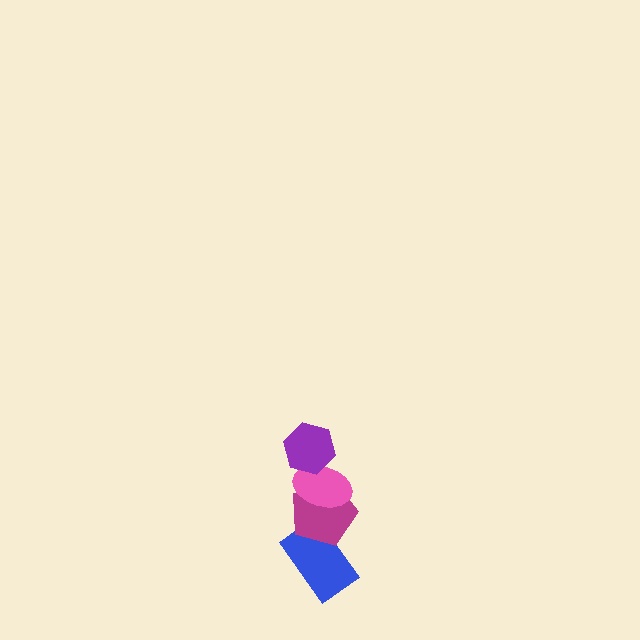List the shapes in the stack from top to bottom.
From top to bottom: the purple hexagon, the pink ellipse, the magenta pentagon, the blue rectangle.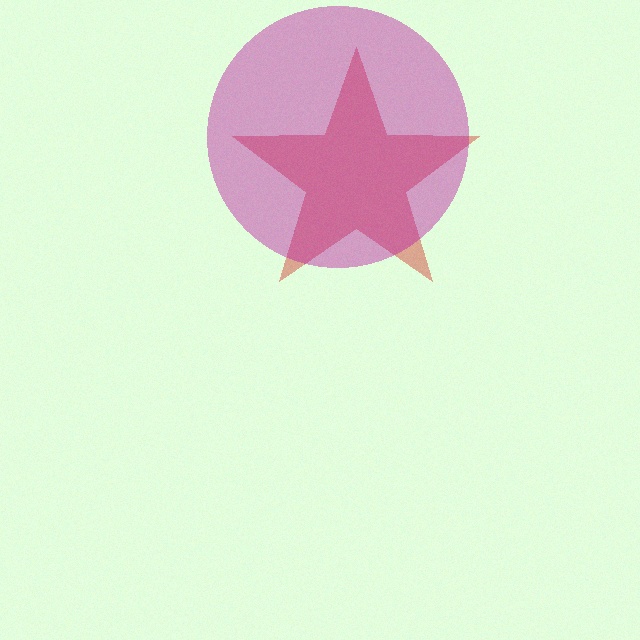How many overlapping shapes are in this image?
There are 2 overlapping shapes in the image.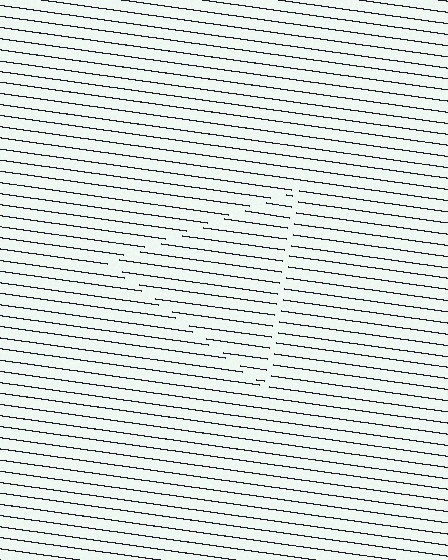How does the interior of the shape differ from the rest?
The interior of the shape contains the same grating, shifted by half a period — the contour is defined by the phase discontinuity where line-ends from the inner and outer gratings abut.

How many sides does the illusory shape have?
3 sides — the line-ends trace a triangle.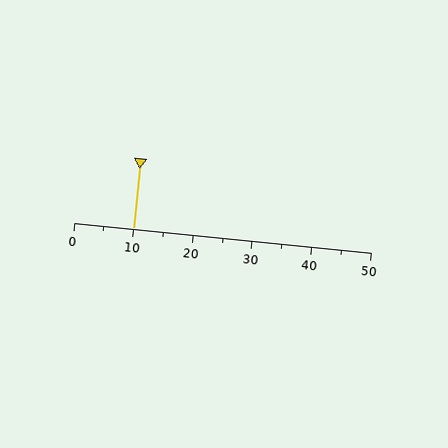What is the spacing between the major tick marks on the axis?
The major ticks are spaced 10 apart.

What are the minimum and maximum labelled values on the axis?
The axis runs from 0 to 50.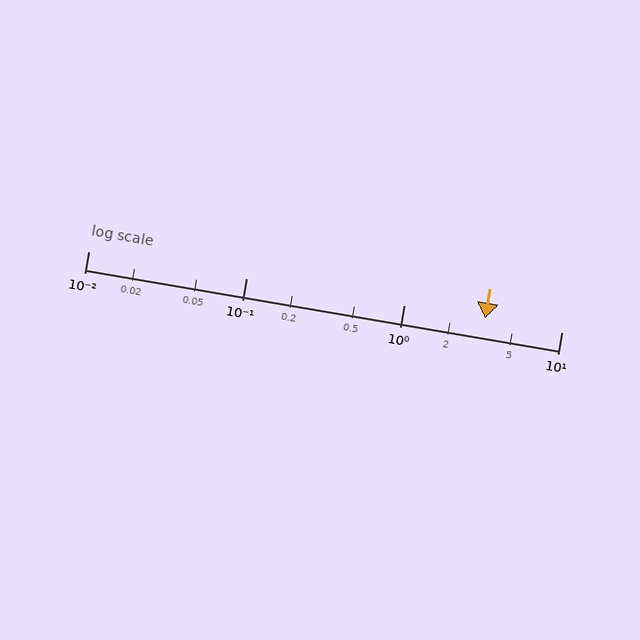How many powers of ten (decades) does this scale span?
The scale spans 3 decades, from 0.01 to 10.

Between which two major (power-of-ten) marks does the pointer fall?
The pointer is between 1 and 10.